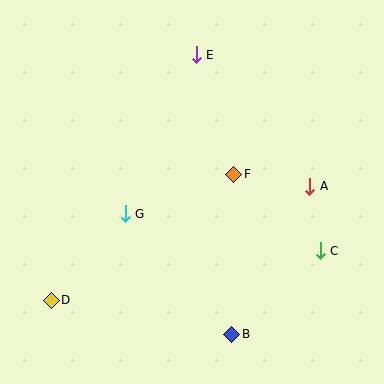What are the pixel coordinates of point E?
Point E is at (196, 55).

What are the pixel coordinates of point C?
Point C is at (320, 251).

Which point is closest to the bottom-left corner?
Point D is closest to the bottom-left corner.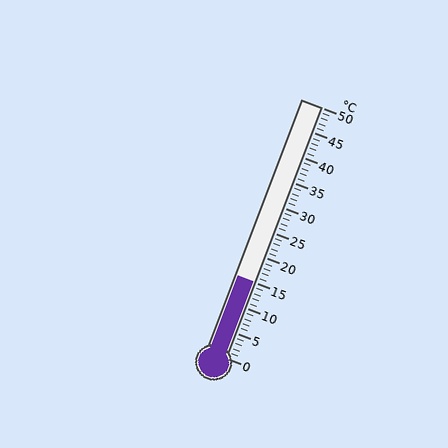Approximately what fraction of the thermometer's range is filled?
The thermometer is filled to approximately 30% of its range.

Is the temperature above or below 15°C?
The temperature is at 15°C.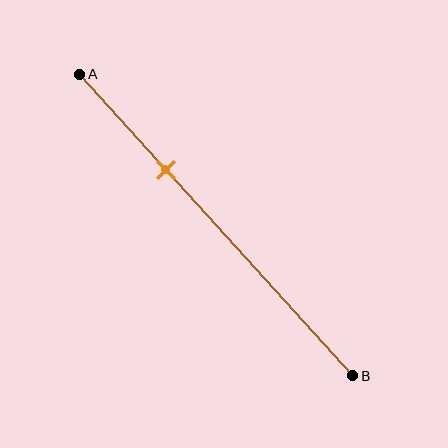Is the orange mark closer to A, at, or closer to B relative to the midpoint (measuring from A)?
The orange mark is closer to point A than the midpoint of segment AB.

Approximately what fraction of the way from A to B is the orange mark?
The orange mark is approximately 30% of the way from A to B.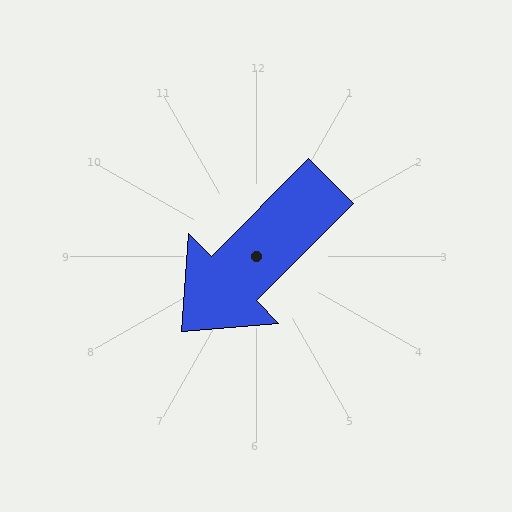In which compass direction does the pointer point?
Southwest.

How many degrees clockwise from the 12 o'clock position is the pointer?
Approximately 225 degrees.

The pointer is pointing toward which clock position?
Roughly 7 o'clock.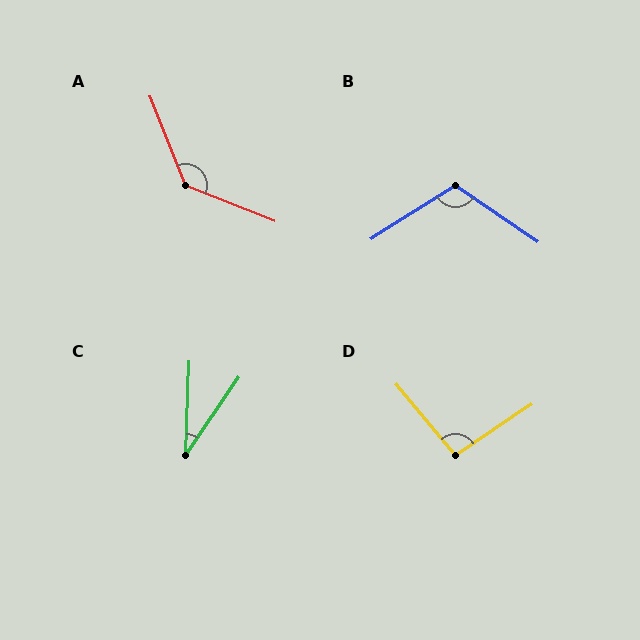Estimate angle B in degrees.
Approximately 113 degrees.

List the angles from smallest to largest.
C (32°), D (96°), B (113°), A (133°).